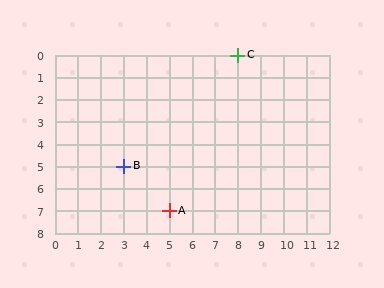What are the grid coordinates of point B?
Point B is at grid coordinates (3, 5).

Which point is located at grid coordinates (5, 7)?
Point A is at (5, 7).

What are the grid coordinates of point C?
Point C is at grid coordinates (8, 0).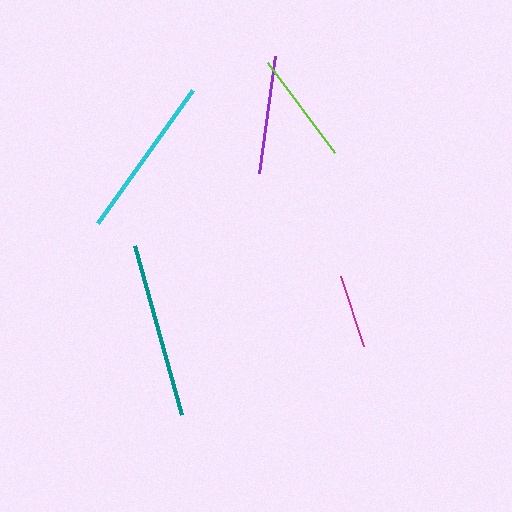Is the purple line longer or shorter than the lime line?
The purple line is longer than the lime line.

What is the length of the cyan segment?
The cyan segment is approximately 164 pixels long.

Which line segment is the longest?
The teal line is the longest at approximately 175 pixels.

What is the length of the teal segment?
The teal segment is approximately 175 pixels long.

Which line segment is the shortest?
The magenta line is the shortest at approximately 73 pixels.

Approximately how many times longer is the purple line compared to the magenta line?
The purple line is approximately 1.6 times the length of the magenta line.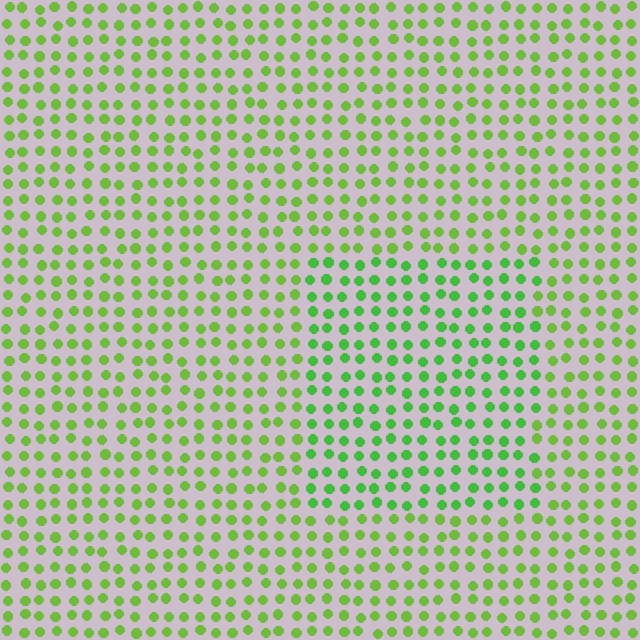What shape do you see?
I see a rectangle.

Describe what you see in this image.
The image is filled with small lime elements in a uniform arrangement. A rectangle-shaped region is visible where the elements are tinted to a slightly different hue, forming a subtle color boundary.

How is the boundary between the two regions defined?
The boundary is defined purely by a slight shift in hue (about 22 degrees). Spacing, size, and orientation are identical on both sides.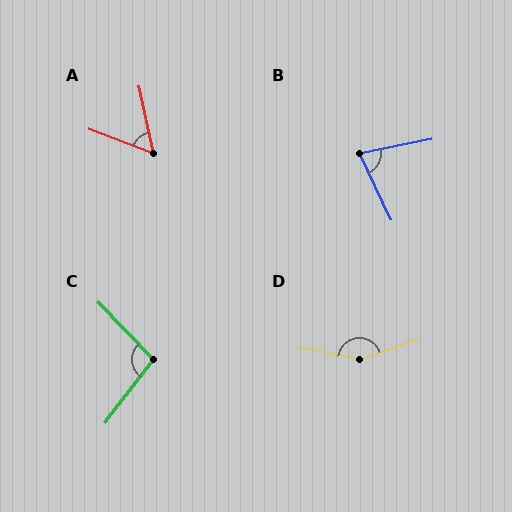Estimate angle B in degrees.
Approximately 76 degrees.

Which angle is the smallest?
A, at approximately 57 degrees.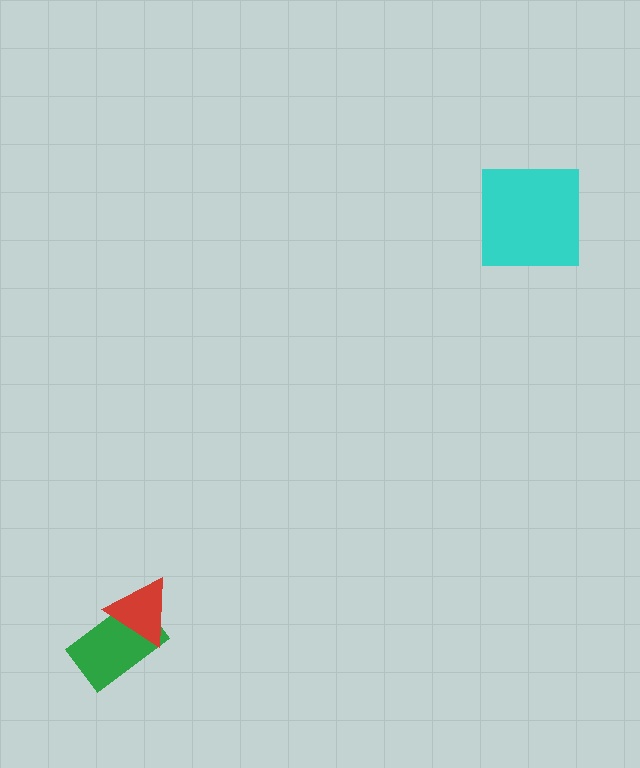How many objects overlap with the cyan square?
0 objects overlap with the cyan square.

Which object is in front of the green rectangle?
The red triangle is in front of the green rectangle.